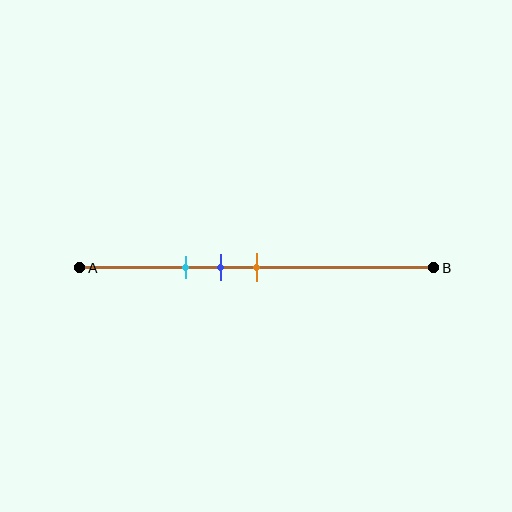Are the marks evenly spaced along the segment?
Yes, the marks are approximately evenly spaced.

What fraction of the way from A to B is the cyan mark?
The cyan mark is approximately 30% (0.3) of the way from A to B.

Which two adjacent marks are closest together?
The blue and orange marks are the closest adjacent pair.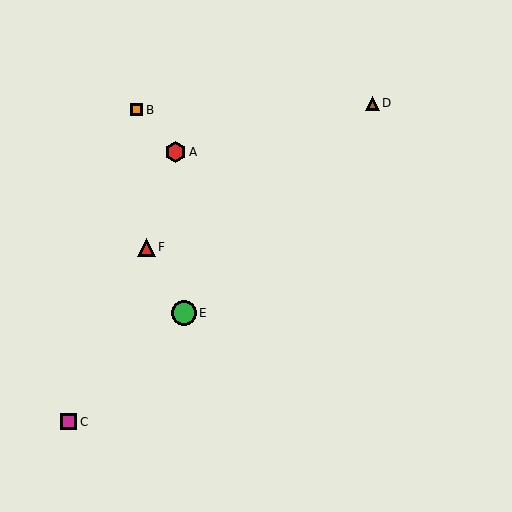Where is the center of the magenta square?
The center of the magenta square is at (69, 422).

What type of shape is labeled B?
Shape B is an orange square.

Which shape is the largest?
The green circle (labeled E) is the largest.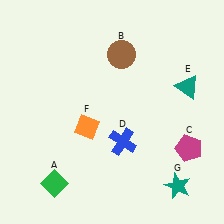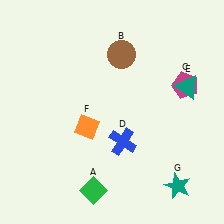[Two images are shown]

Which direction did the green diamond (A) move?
The green diamond (A) moved right.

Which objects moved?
The objects that moved are: the green diamond (A), the magenta pentagon (C).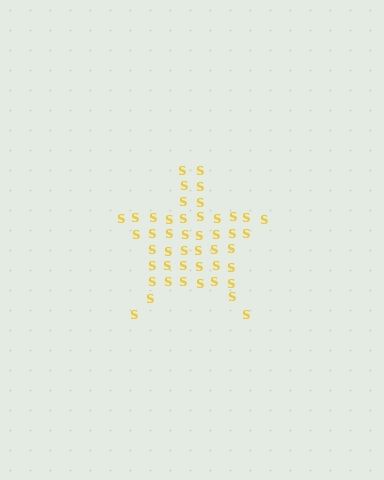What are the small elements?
The small elements are letter S's.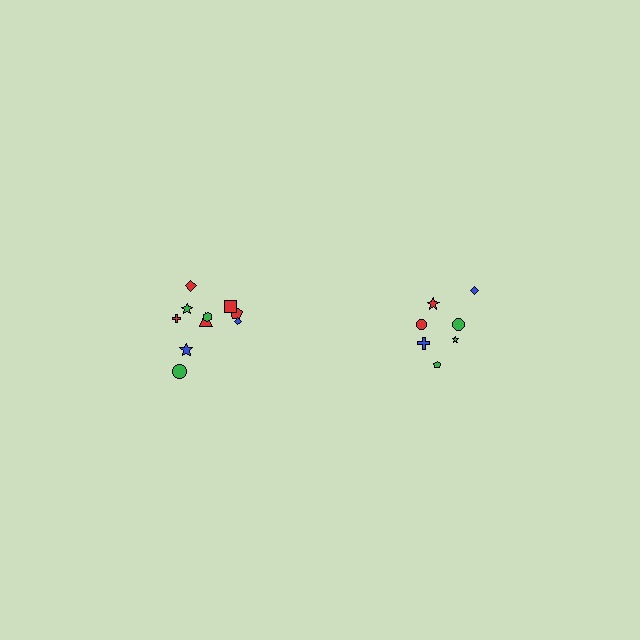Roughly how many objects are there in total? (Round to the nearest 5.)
Roughly 15 objects in total.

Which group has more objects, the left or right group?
The left group.